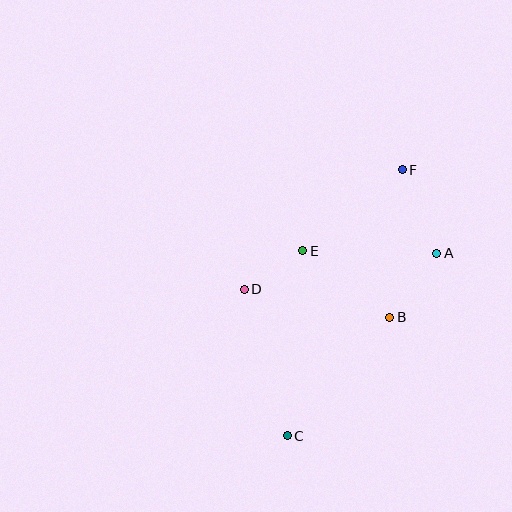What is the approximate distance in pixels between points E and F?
The distance between E and F is approximately 128 pixels.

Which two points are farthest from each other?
Points C and F are farthest from each other.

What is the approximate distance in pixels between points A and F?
The distance between A and F is approximately 90 pixels.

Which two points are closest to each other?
Points D and E are closest to each other.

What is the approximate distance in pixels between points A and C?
The distance between A and C is approximately 236 pixels.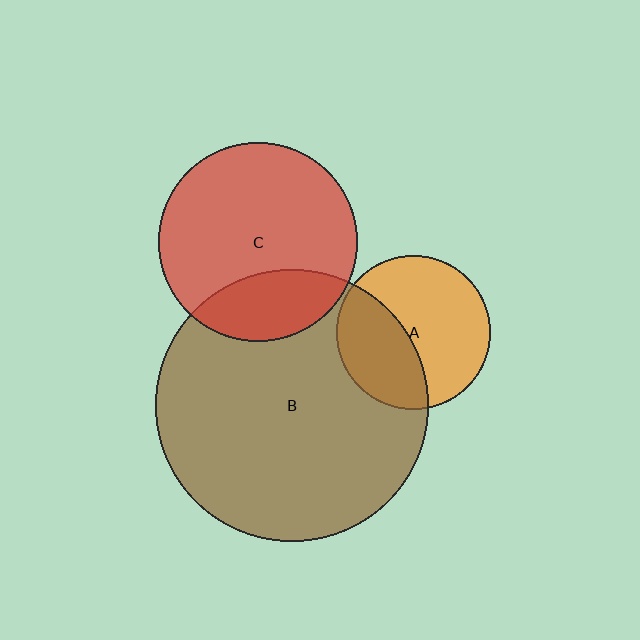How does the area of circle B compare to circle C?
Approximately 1.9 times.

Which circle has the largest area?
Circle B (brown).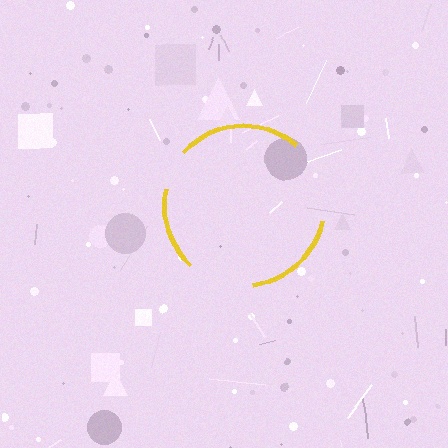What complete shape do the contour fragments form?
The contour fragments form a circle.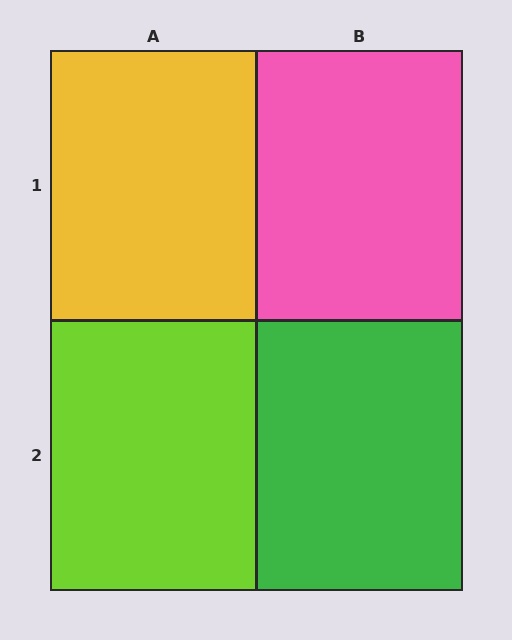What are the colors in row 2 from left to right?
Lime, green.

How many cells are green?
1 cell is green.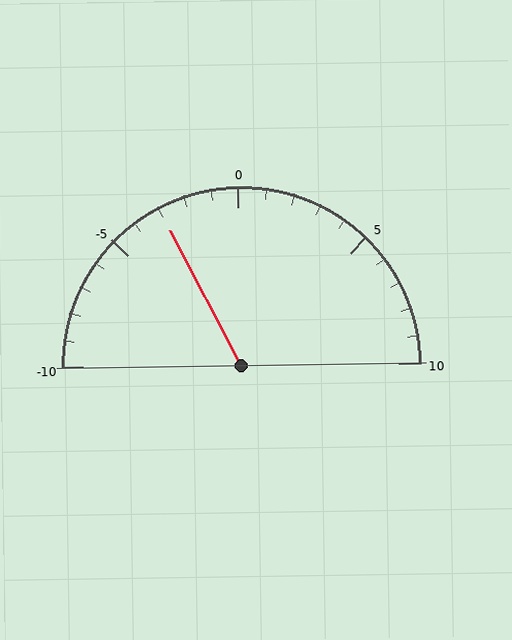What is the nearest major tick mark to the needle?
The nearest major tick mark is -5.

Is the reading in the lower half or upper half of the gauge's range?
The reading is in the lower half of the range (-10 to 10).